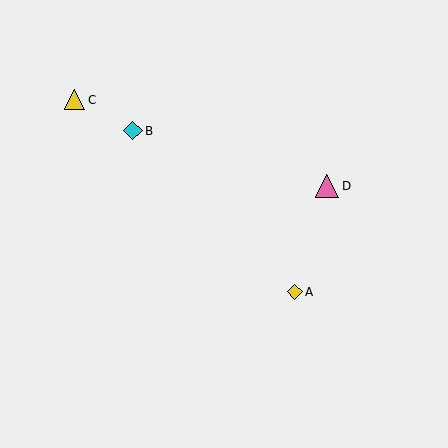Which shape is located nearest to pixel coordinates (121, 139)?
The cyan diamond (labeled B) at (133, 131) is nearest to that location.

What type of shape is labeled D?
Shape D is a pink triangle.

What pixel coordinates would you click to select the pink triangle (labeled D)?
Click at (327, 186) to select the pink triangle D.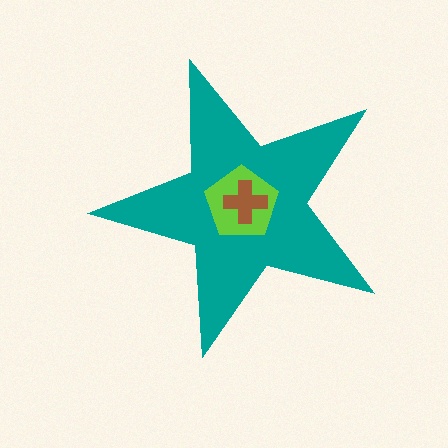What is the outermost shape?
The teal star.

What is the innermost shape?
The brown cross.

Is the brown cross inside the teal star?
Yes.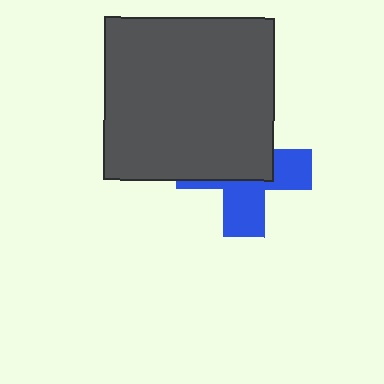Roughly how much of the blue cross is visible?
About half of it is visible (roughly 46%).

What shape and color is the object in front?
The object in front is a dark gray rectangle.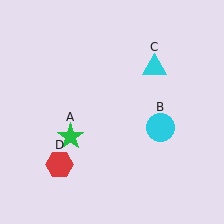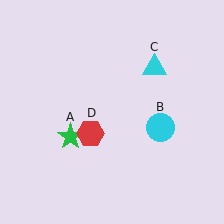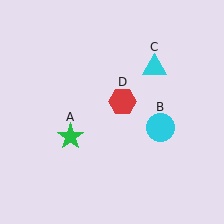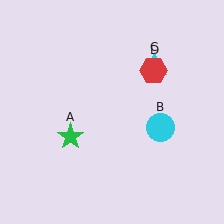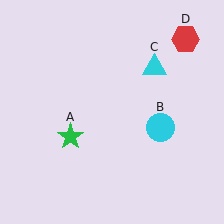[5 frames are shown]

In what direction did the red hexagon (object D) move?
The red hexagon (object D) moved up and to the right.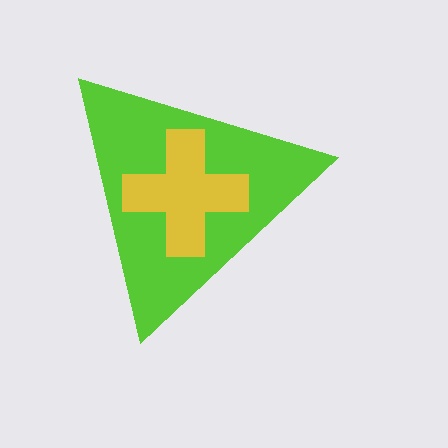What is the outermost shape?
The lime triangle.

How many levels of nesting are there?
2.